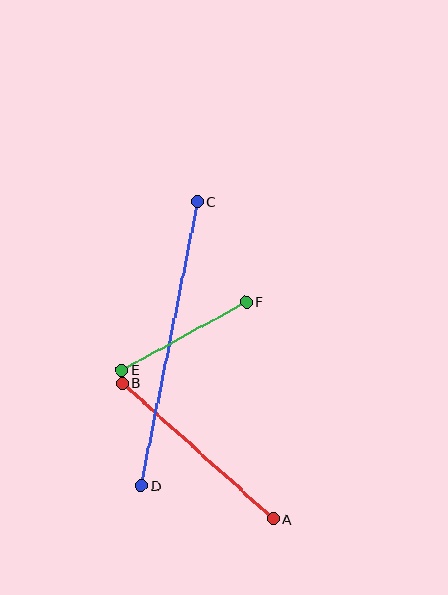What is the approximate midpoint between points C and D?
The midpoint is at approximately (169, 344) pixels.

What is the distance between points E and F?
The distance is approximately 141 pixels.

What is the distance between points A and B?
The distance is approximately 203 pixels.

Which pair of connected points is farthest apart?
Points C and D are farthest apart.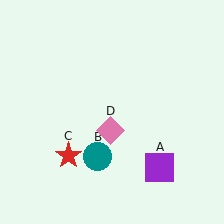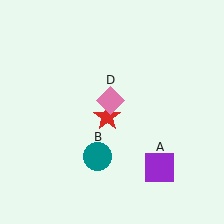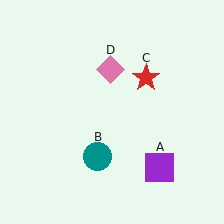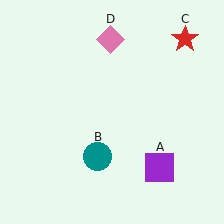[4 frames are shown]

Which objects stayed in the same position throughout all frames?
Purple square (object A) and teal circle (object B) remained stationary.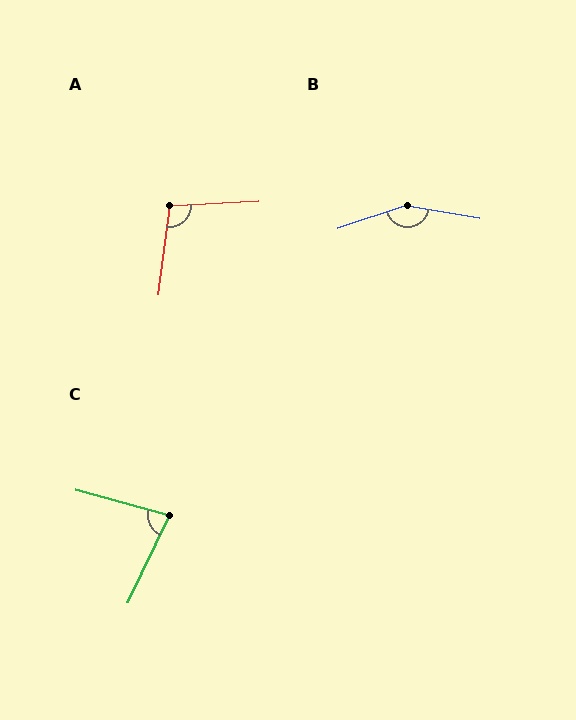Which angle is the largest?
B, at approximately 151 degrees.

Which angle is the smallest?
C, at approximately 80 degrees.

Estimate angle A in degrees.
Approximately 100 degrees.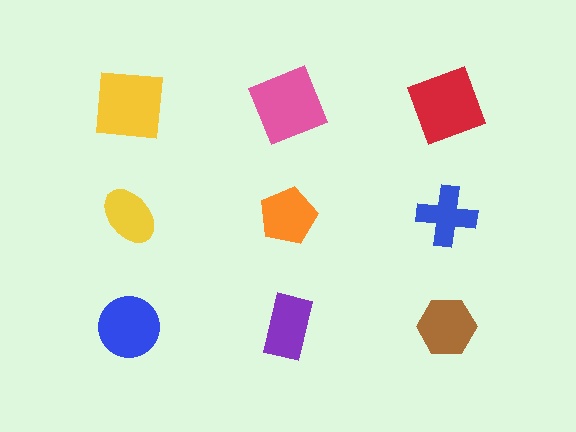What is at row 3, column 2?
A purple rectangle.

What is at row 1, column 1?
A yellow square.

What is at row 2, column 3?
A blue cross.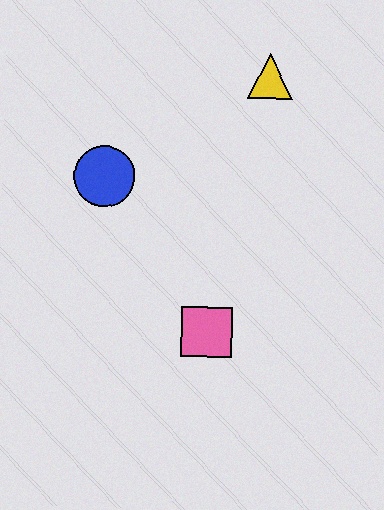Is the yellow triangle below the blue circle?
No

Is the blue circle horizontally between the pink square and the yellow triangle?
No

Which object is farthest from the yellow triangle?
The pink square is farthest from the yellow triangle.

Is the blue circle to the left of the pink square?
Yes